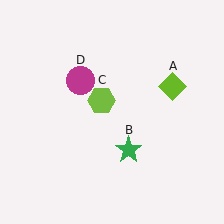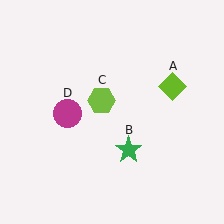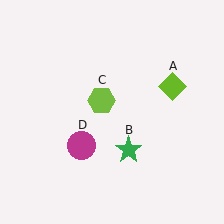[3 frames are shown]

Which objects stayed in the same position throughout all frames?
Lime diamond (object A) and green star (object B) and lime hexagon (object C) remained stationary.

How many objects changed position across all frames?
1 object changed position: magenta circle (object D).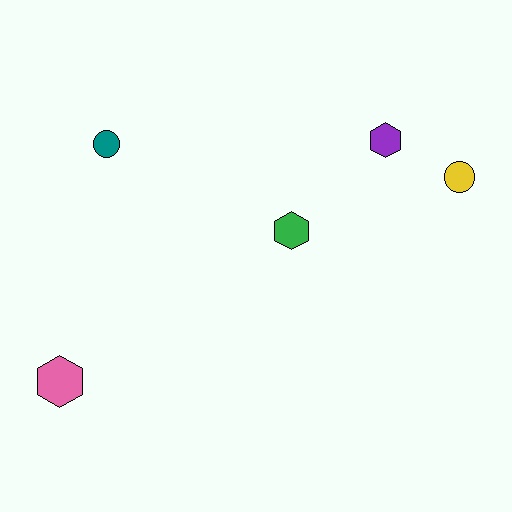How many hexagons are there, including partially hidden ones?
There are 3 hexagons.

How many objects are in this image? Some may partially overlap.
There are 5 objects.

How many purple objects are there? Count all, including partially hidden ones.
There is 1 purple object.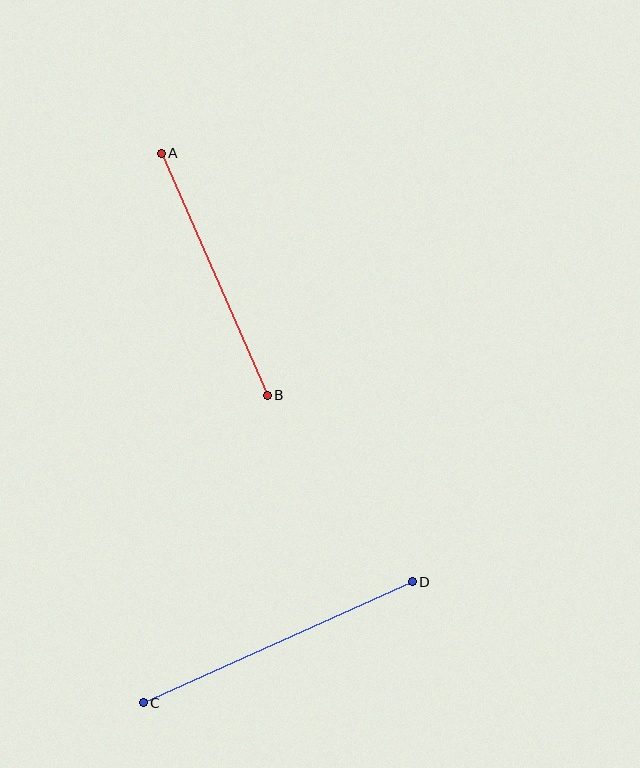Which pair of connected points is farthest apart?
Points C and D are farthest apart.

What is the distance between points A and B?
The distance is approximately 264 pixels.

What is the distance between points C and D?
The distance is approximately 295 pixels.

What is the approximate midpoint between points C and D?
The midpoint is at approximately (278, 642) pixels.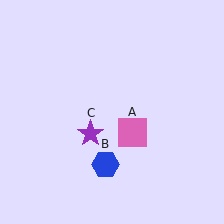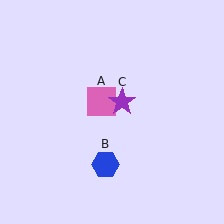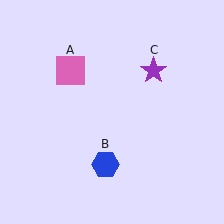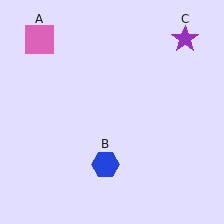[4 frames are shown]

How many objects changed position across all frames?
2 objects changed position: pink square (object A), purple star (object C).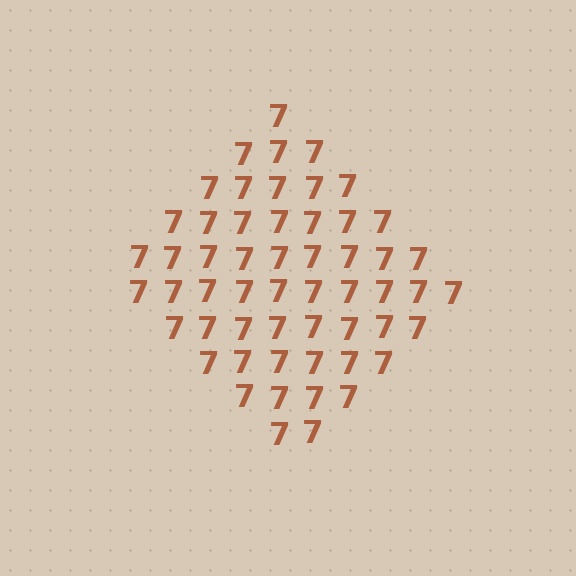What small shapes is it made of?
It is made of small digit 7's.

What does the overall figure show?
The overall figure shows a diamond.